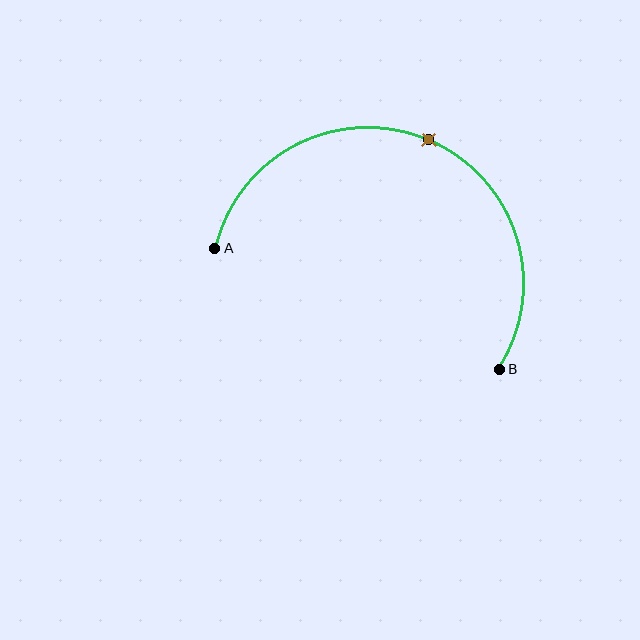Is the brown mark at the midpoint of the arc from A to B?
Yes. The brown mark lies on the arc at equal arc-length from both A and B — it is the arc midpoint.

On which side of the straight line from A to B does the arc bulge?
The arc bulges above the straight line connecting A and B.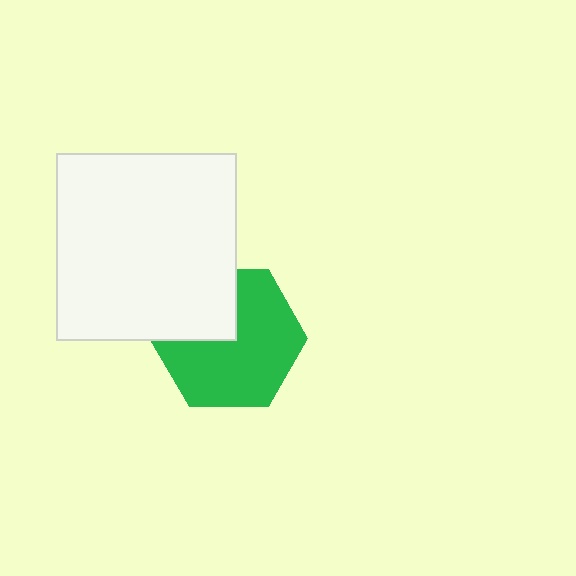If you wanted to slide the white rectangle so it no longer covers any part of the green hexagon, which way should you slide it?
Slide it up — that is the most direct way to separate the two shapes.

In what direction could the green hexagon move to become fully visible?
The green hexagon could move down. That would shift it out from behind the white rectangle entirely.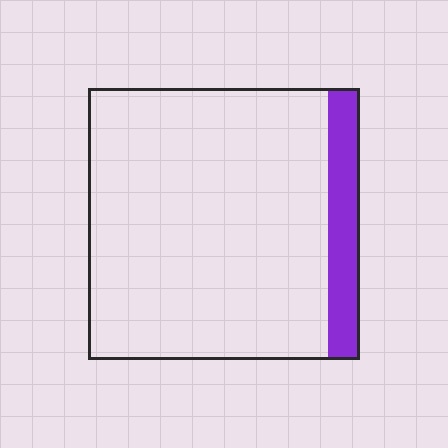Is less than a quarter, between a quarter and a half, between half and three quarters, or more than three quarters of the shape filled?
Less than a quarter.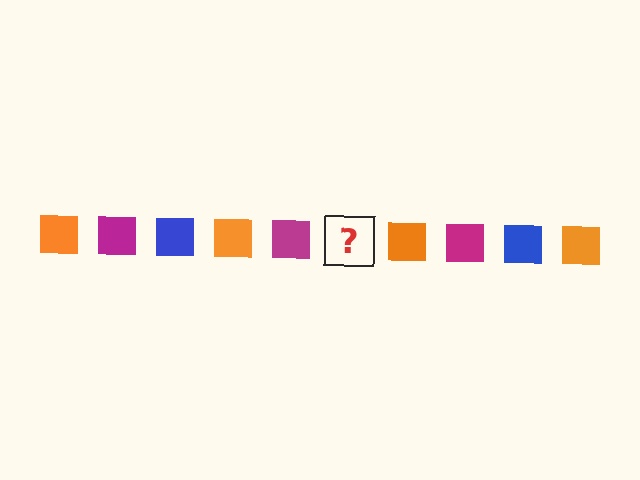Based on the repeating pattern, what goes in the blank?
The blank should be a blue square.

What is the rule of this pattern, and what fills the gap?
The rule is that the pattern cycles through orange, magenta, blue squares. The gap should be filled with a blue square.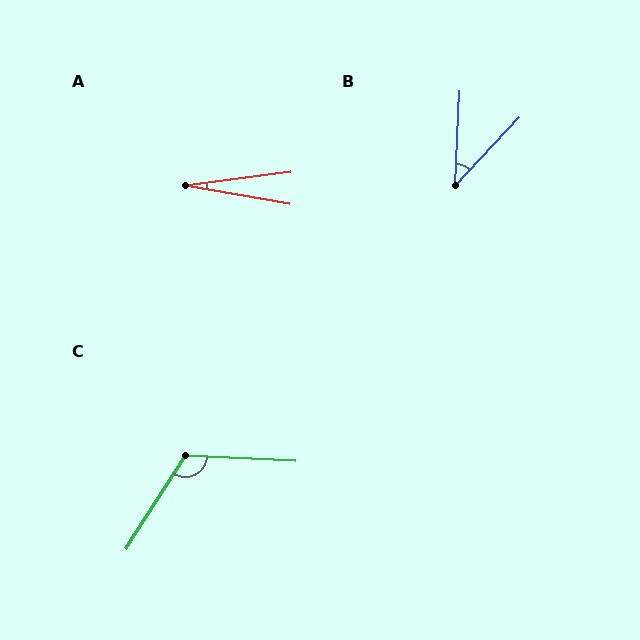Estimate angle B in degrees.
Approximately 41 degrees.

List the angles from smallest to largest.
A (17°), B (41°), C (119°).